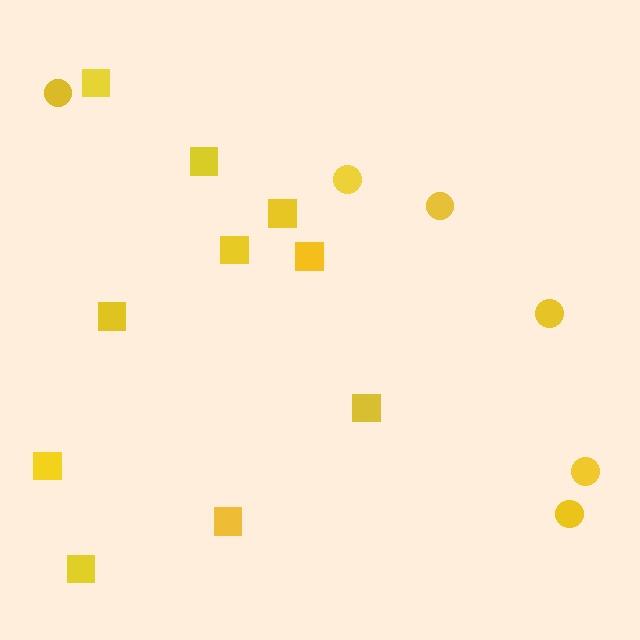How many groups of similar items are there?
There are 2 groups: one group of squares (10) and one group of circles (6).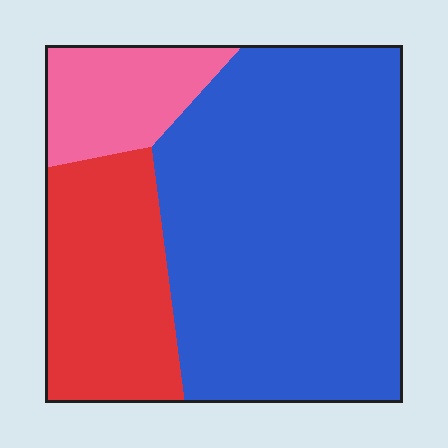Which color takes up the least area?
Pink, at roughly 15%.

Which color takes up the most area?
Blue, at roughly 65%.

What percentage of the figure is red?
Red covers around 25% of the figure.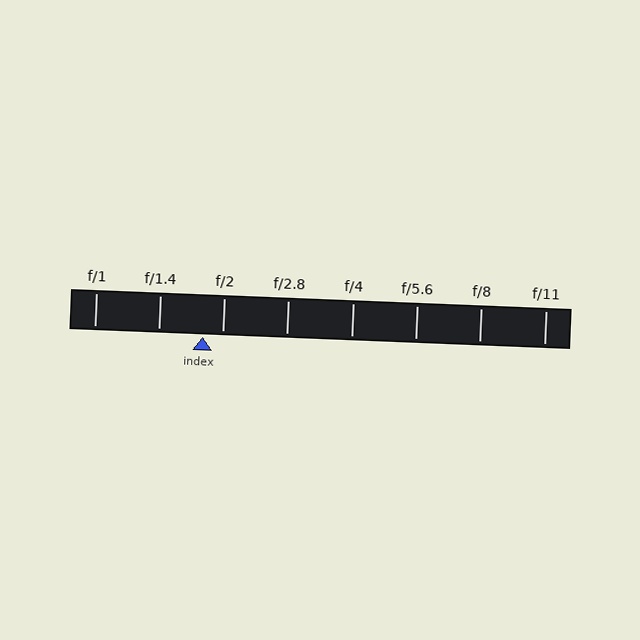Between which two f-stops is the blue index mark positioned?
The index mark is between f/1.4 and f/2.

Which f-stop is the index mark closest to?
The index mark is closest to f/2.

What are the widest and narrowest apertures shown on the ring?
The widest aperture shown is f/1 and the narrowest is f/11.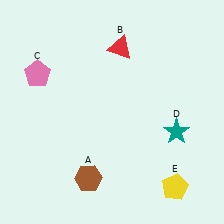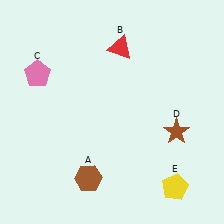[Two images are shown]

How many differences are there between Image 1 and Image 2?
There is 1 difference between the two images.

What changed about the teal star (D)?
In Image 1, D is teal. In Image 2, it changed to brown.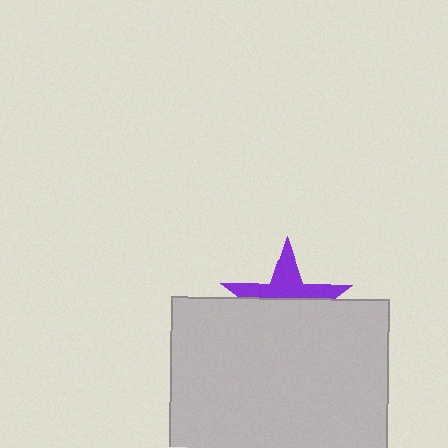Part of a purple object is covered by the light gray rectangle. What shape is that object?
It is a star.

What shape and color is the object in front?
The object in front is a light gray rectangle.